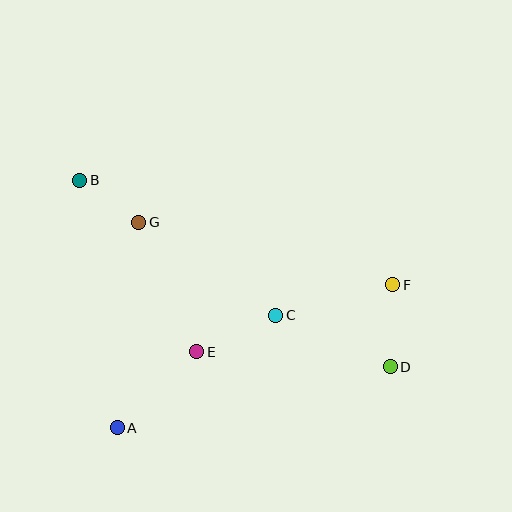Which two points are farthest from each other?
Points B and D are farthest from each other.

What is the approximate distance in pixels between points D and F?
The distance between D and F is approximately 82 pixels.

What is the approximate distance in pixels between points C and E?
The distance between C and E is approximately 87 pixels.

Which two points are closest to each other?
Points B and G are closest to each other.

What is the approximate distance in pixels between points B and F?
The distance between B and F is approximately 330 pixels.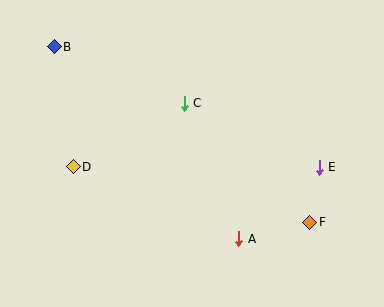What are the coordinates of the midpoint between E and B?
The midpoint between E and B is at (187, 107).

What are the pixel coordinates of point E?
Point E is at (319, 167).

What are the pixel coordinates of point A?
Point A is at (239, 239).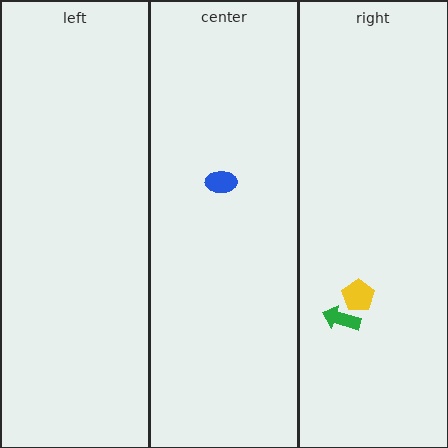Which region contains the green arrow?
The right region.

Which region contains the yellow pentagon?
The right region.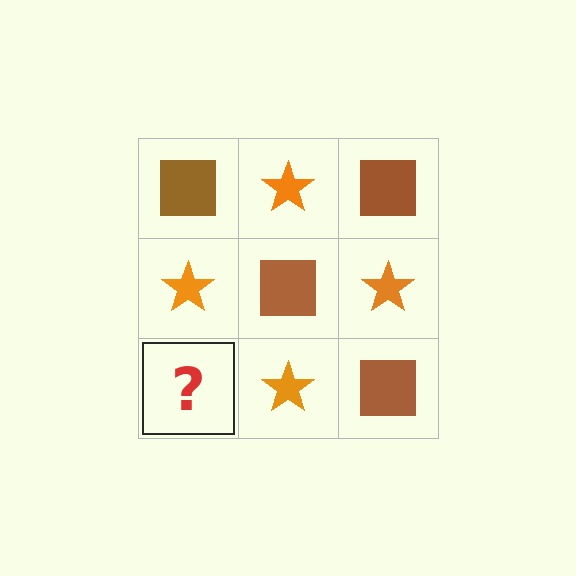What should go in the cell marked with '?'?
The missing cell should contain a brown square.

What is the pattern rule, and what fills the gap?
The rule is that it alternates brown square and orange star in a checkerboard pattern. The gap should be filled with a brown square.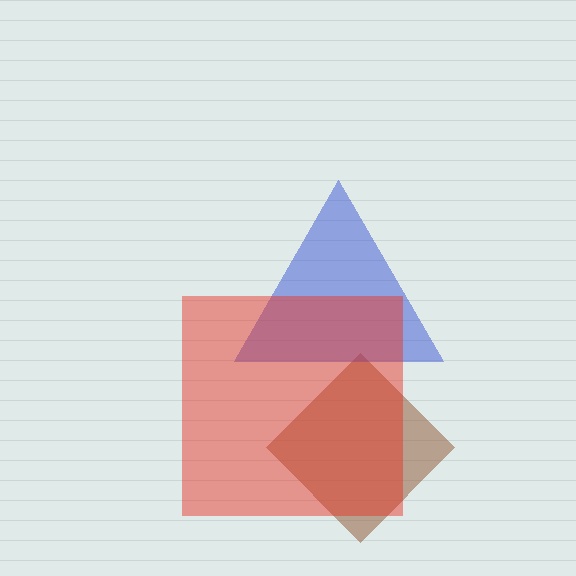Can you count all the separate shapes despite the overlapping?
Yes, there are 3 separate shapes.